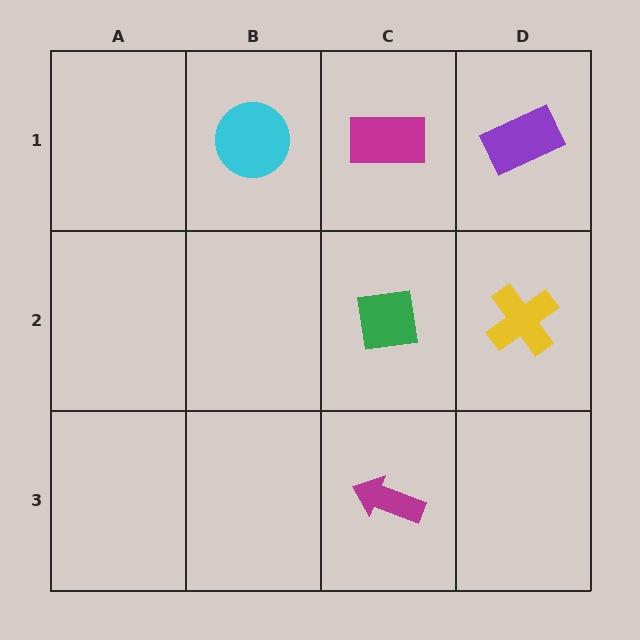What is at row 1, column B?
A cyan circle.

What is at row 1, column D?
A purple rectangle.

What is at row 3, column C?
A magenta arrow.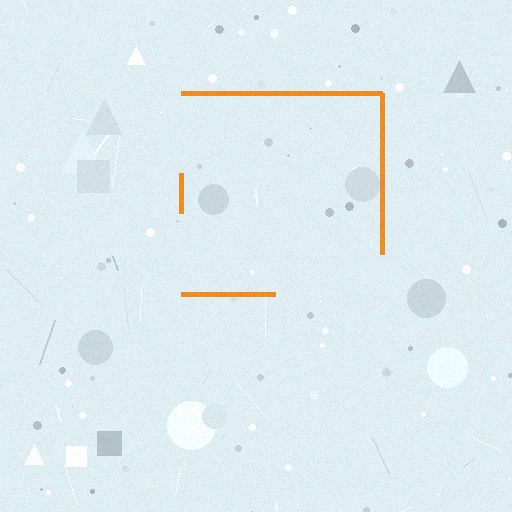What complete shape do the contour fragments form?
The contour fragments form a square.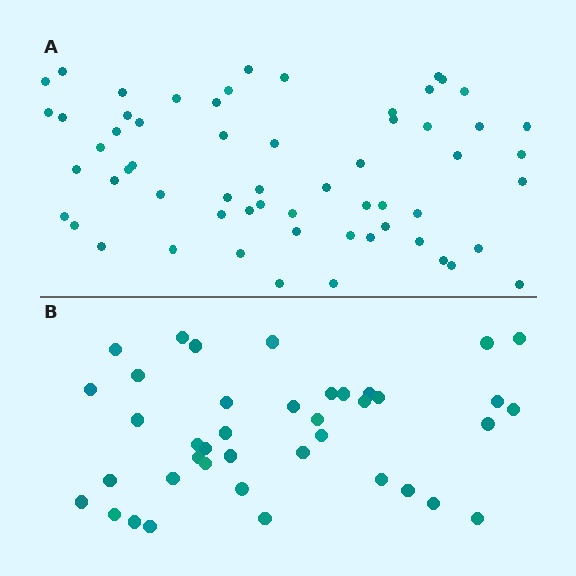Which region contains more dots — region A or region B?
Region A (the top region) has more dots.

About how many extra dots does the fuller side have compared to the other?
Region A has approximately 20 more dots than region B.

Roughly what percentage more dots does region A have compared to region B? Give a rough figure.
About 50% more.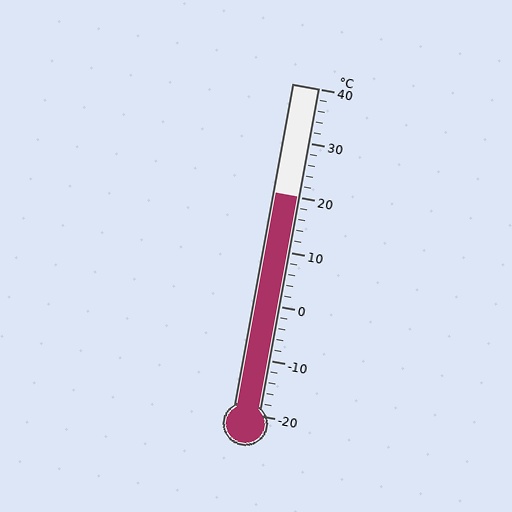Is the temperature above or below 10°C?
The temperature is above 10°C.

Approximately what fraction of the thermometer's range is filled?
The thermometer is filled to approximately 65% of its range.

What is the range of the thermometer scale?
The thermometer scale ranges from -20°C to 40°C.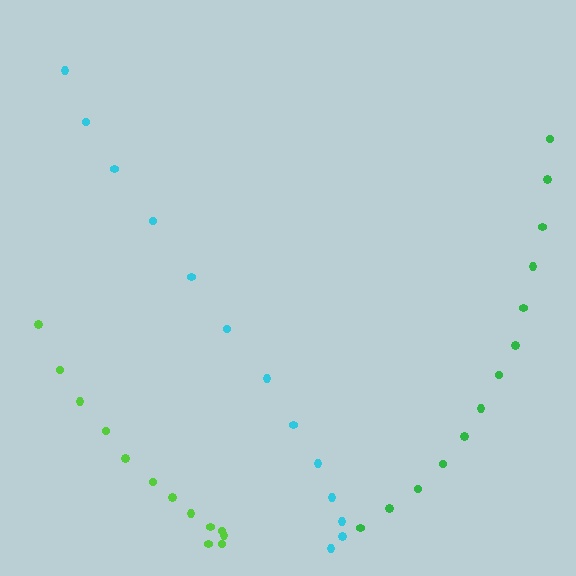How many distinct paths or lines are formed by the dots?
There are 3 distinct paths.